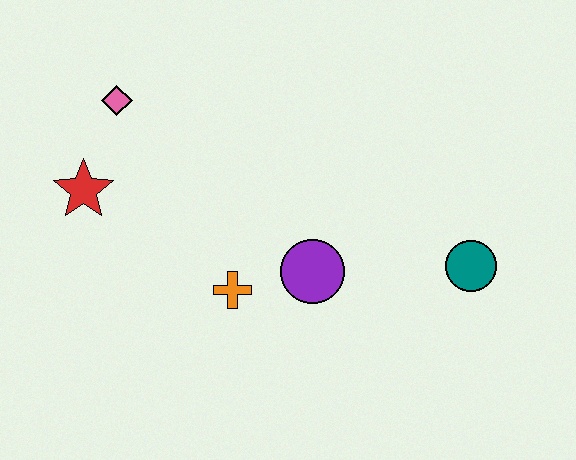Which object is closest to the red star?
The pink diamond is closest to the red star.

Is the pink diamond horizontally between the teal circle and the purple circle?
No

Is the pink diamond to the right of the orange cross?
No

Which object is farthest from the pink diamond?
The teal circle is farthest from the pink diamond.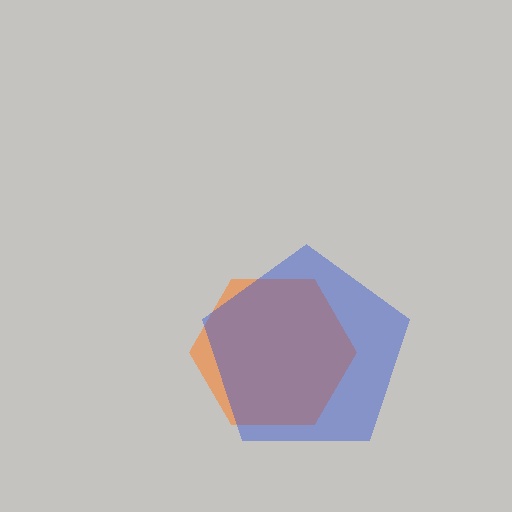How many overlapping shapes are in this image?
There are 2 overlapping shapes in the image.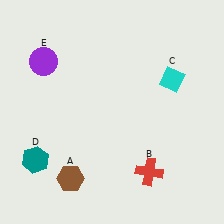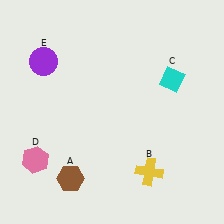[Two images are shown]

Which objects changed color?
B changed from red to yellow. D changed from teal to pink.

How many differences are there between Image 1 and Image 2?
There are 2 differences between the two images.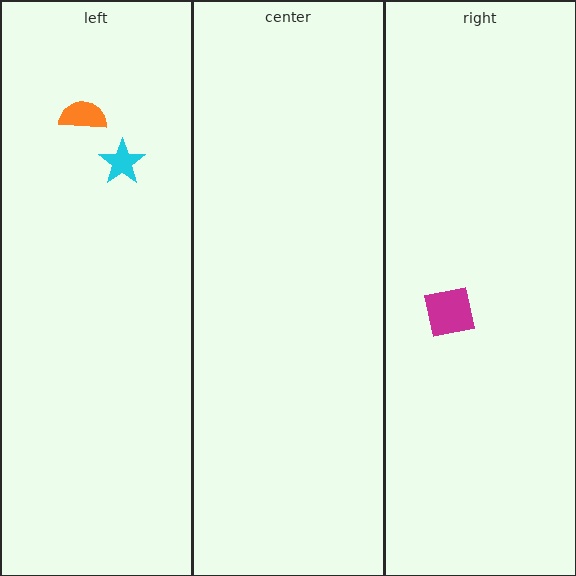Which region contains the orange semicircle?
The left region.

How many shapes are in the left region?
2.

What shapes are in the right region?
The magenta square.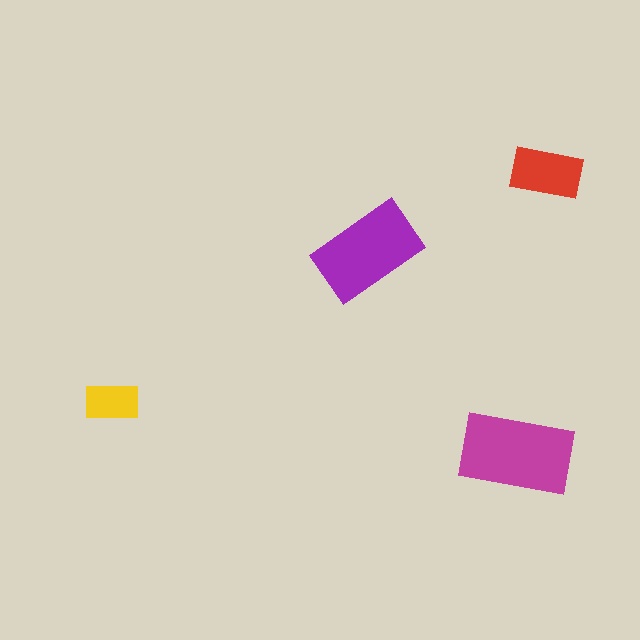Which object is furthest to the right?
The red rectangle is rightmost.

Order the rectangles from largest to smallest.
the magenta one, the purple one, the red one, the yellow one.